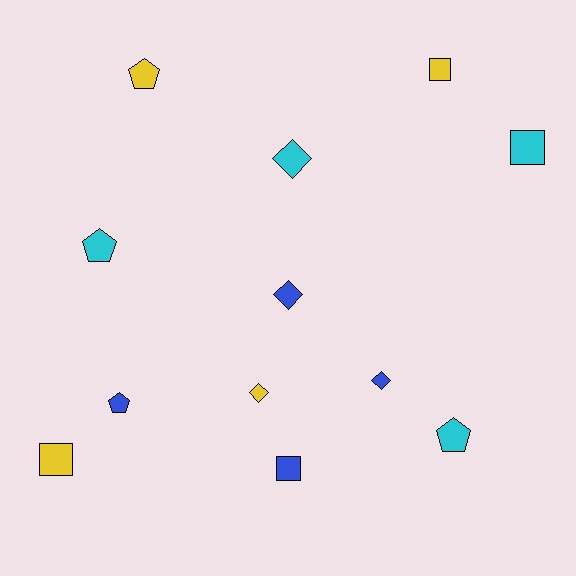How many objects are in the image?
There are 12 objects.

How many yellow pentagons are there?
There is 1 yellow pentagon.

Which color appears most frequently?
Cyan, with 4 objects.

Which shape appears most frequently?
Square, with 4 objects.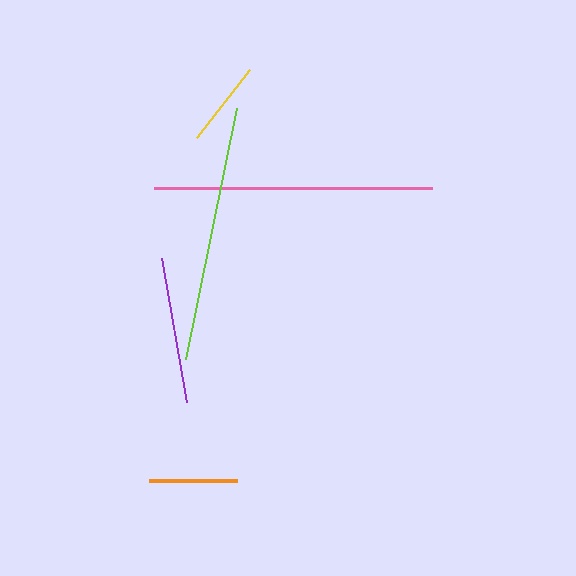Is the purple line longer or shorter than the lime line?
The lime line is longer than the purple line.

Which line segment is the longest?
The pink line is the longest at approximately 278 pixels.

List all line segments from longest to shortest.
From longest to shortest: pink, lime, purple, orange, yellow.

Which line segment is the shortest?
The yellow line is the shortest at approximately 86 pixels.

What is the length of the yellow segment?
The yellow segment is approximately 86 pixels long.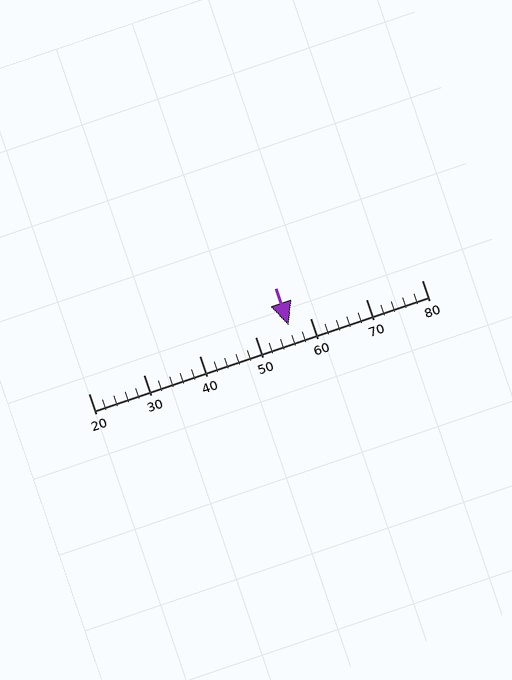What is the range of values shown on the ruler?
The ruler shows values from 20 to 80.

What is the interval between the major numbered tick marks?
The major tick marks are spaced 10 units apart.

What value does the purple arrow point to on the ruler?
The purple arrow points to approximately 56.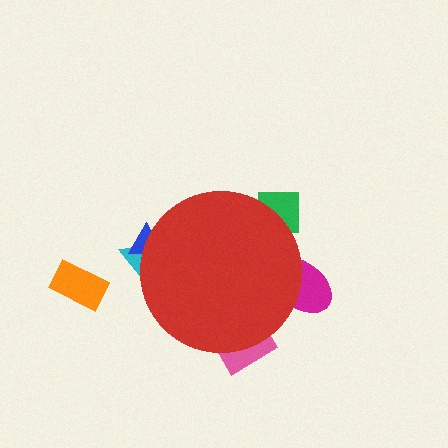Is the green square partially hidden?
Yes, the green square is partially hidden behind the red circle.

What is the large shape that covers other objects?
A red circle.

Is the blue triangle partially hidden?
Yes, the blue triangle is partially hidden behind the red circle.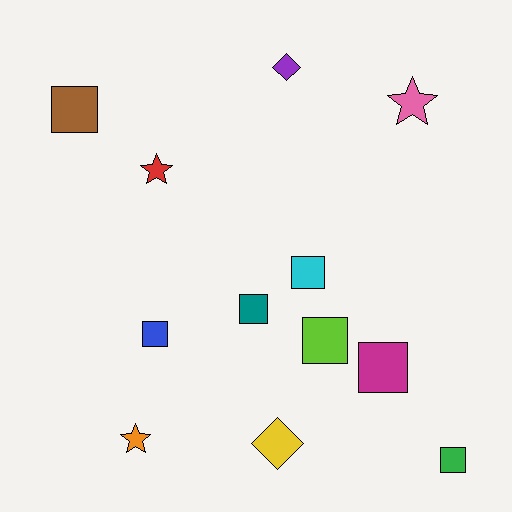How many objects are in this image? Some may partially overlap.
There are 12 objects.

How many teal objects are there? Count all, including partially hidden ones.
There is 1 teal object.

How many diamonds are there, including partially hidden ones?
There are 2 diamonds.